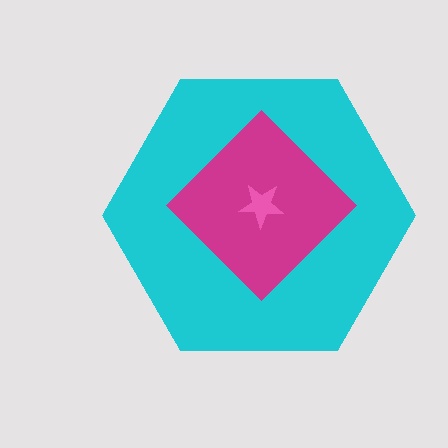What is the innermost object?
The pink star.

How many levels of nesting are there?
3.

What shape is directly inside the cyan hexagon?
The magenta diamond.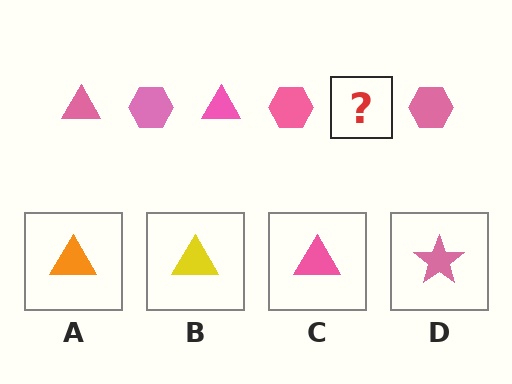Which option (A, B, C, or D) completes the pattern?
C.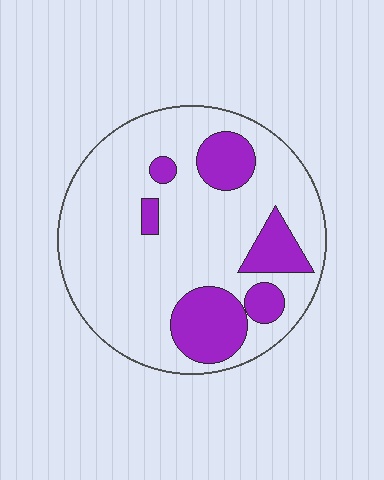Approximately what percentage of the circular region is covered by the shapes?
Approximately 25%.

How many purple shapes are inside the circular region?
6.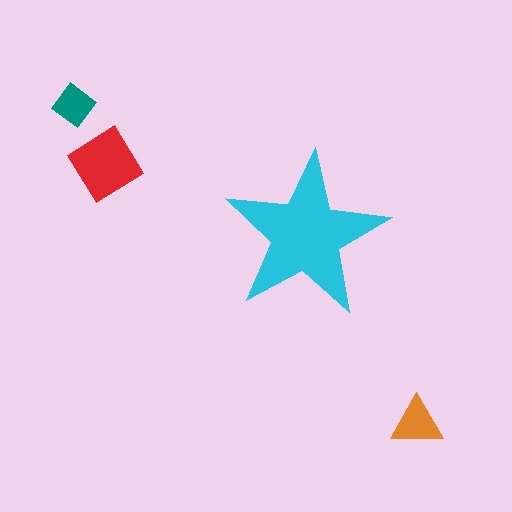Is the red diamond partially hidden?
No, the red diamond is fully visible.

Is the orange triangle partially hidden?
No, the orange triangle is fully visible.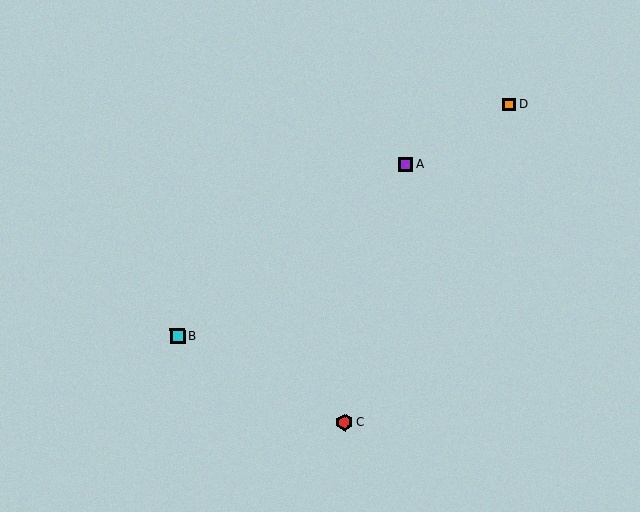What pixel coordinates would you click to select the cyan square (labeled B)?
Click at (177, 336) to select the cyan square B.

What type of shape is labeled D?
Shape D is an orange square.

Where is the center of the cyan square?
The center of the cyan square is at (177, 336).